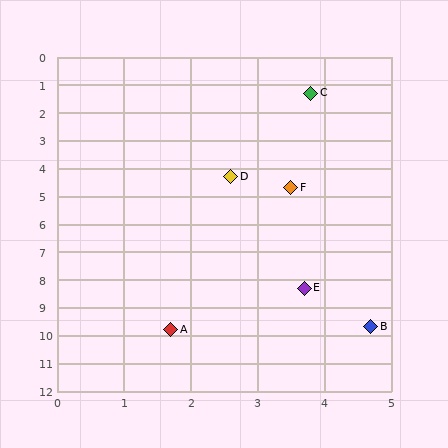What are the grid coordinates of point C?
Point C is at approximately (3.8, 1.3).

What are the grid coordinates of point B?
Point B is at approximately (4.7, 9.7).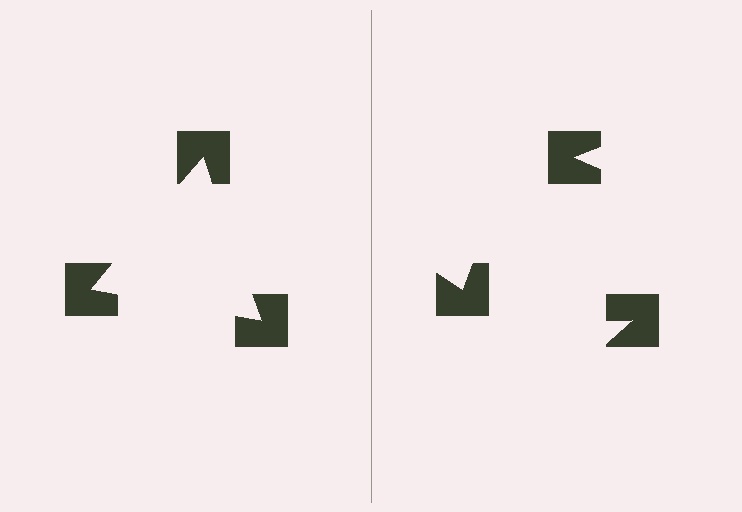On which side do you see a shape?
An illusory triangle appears on the left side. On the right side the wedge cuts are rotated, so no coherent shape forms.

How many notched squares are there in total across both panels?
6 — 3 on each side.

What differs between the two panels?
The notched squares are positioned identically on both sides; only the wedge orientations differ. On the left they align to a triangle; on the right they are misaligned.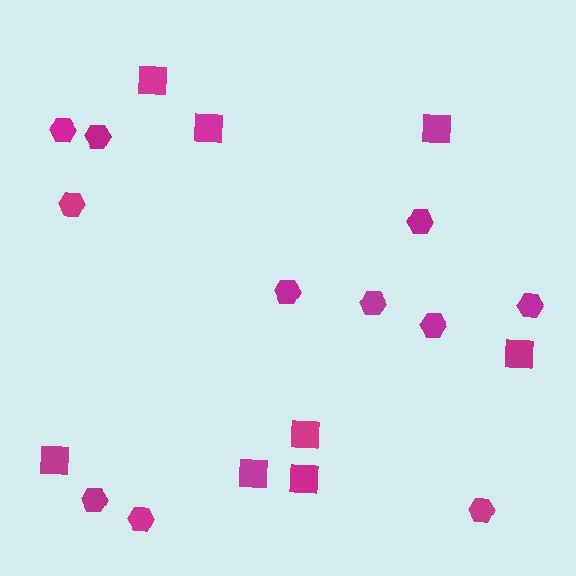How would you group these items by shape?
There are 2 groups: one group of squares (8) and one group of hexagons (11).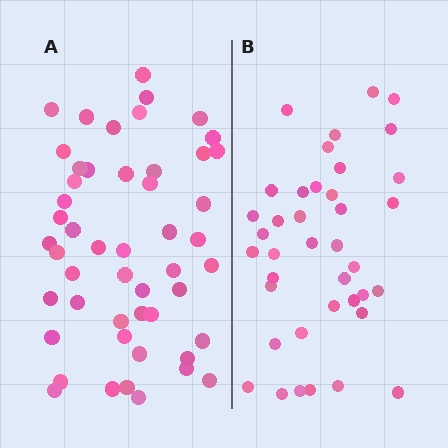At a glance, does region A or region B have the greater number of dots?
Region A (the left region) has more dots.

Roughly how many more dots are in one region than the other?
Region A has roughly 12 or so more dots than region B.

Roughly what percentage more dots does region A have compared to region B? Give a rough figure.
About 30% more.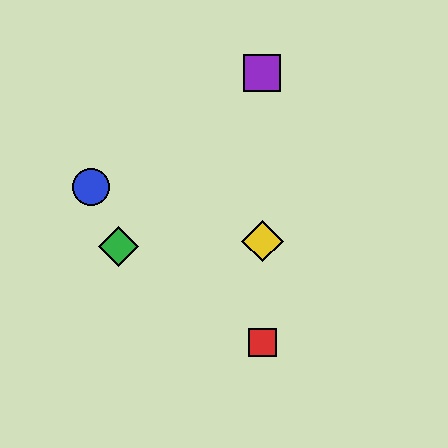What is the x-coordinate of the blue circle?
The blue circle is at x≈91.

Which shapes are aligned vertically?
The red square, the yellow diamond, the purple square are aligned vertically.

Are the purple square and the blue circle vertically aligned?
No, the purple square is at x≈262 and the blue circle is at x≈91.